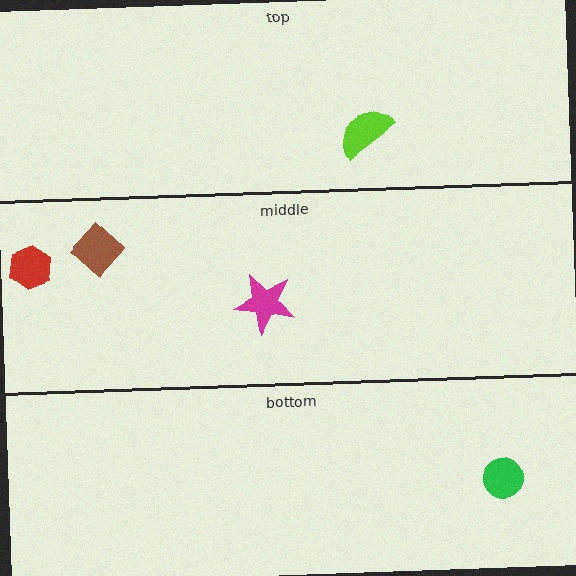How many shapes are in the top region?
1.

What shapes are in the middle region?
The magenta star, the brown diamond, the red hexagon.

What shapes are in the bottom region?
The green circle.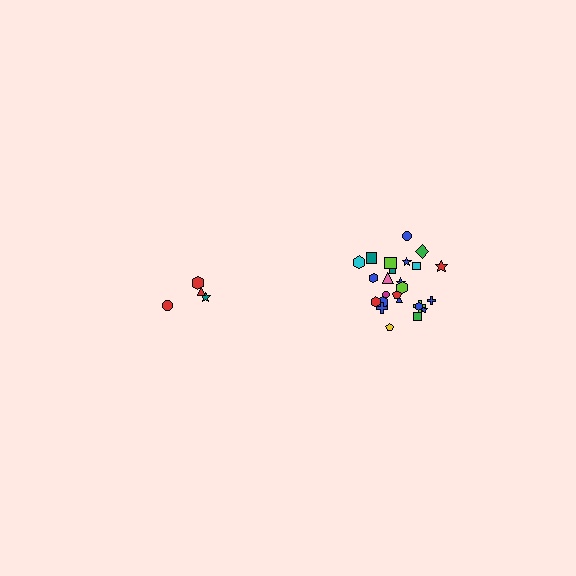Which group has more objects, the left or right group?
The right group.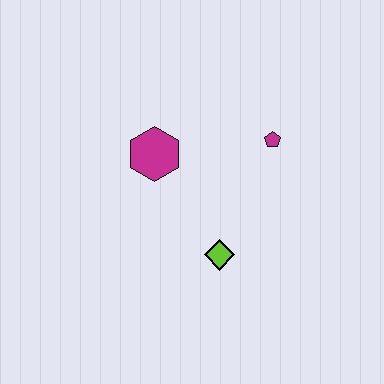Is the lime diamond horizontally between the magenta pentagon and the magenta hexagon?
Yes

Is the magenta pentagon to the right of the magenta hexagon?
Yes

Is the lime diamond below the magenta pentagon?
Yes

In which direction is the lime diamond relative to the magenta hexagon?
The lime diamond is below the magenta hexagon.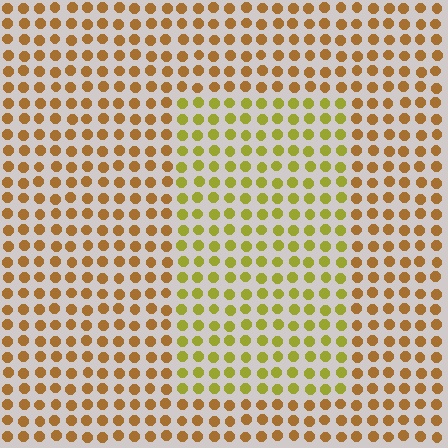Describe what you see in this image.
The image is filled with small brown elements in a uniform arrangement. A rectangle-shaped region is visible where the elements are tinted to a slightly different hue, forming a subtle color boundary.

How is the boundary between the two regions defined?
The boundary is defined purely by a slight shift in hue (about 34 degrees). Spacing, size, and orientation are identical on both sides.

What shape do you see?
I see a rectangle.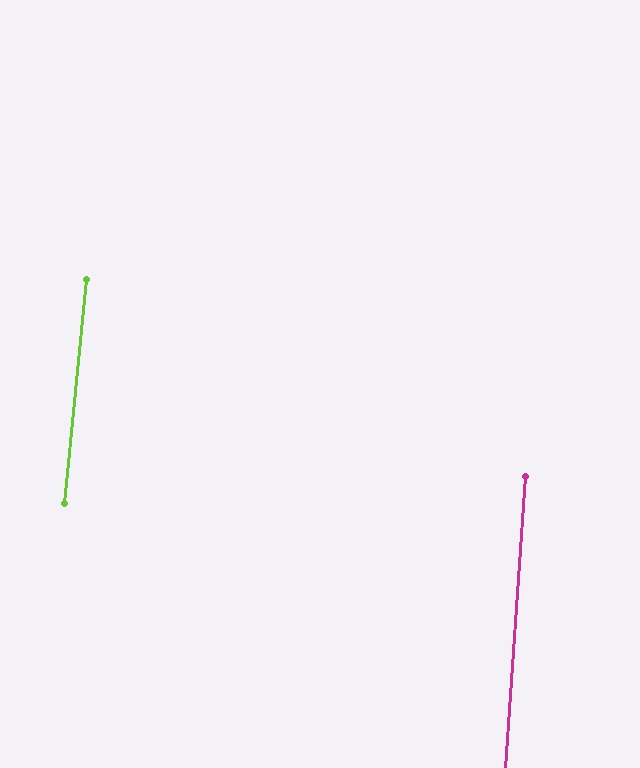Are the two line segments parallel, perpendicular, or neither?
Parallel — their directions differ by only 1.9°.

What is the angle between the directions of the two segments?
Approximately 2 degrees.